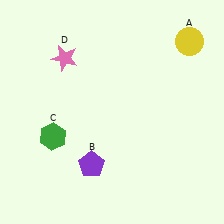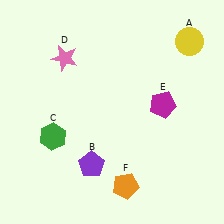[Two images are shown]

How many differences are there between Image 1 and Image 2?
There are 2 differences between the two images.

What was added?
A magenta pentagon (E), an orange pentagon (F) were added in Image 2.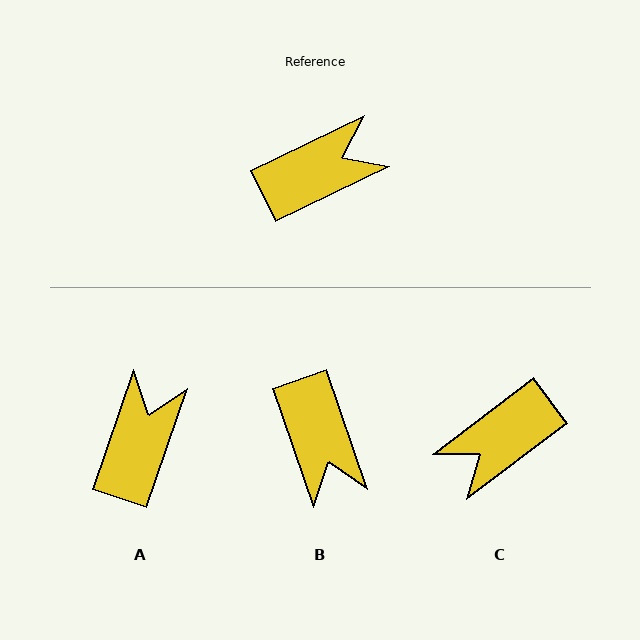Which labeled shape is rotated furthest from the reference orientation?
C, about 168 degrees away.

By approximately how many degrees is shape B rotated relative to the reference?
Approximately 97 degrees clockwise.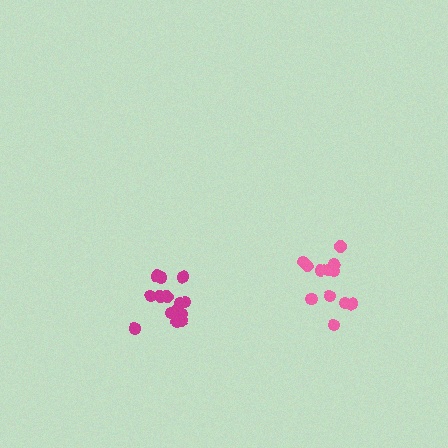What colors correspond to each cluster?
The clusters are colored: magenta, pink.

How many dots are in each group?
Group 1: 15 dots, Group 2: 12 dots (27 total).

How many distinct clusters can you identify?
There are 2 distinct clusters.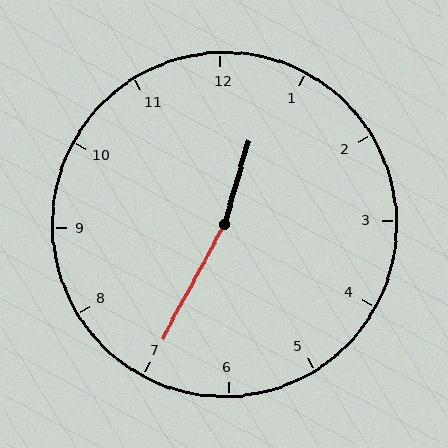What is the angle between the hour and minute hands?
Approximately 168 degrees.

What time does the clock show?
12:35.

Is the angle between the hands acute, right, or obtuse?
It is obtuse.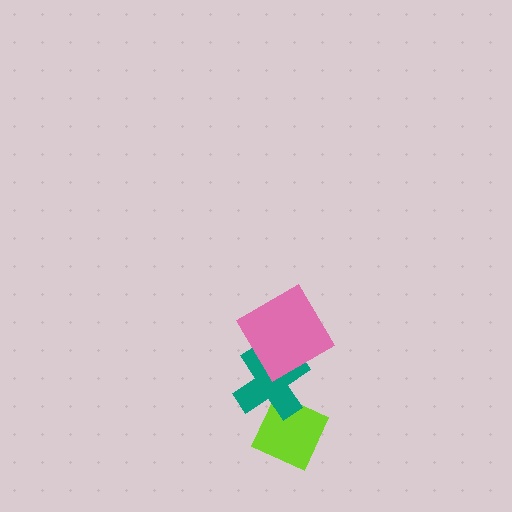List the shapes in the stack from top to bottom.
From top to bottom: the pink diamond, the teal cross, the lime diamond.